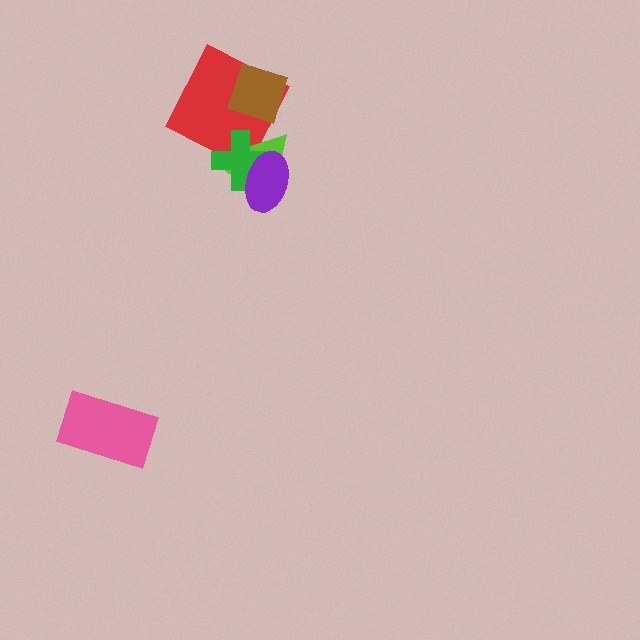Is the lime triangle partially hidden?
Yes, it is partially covered by another shape.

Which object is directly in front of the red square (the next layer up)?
The brown diamond is directly in front of the red square.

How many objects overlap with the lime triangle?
3 objects overlap with the lime triangle.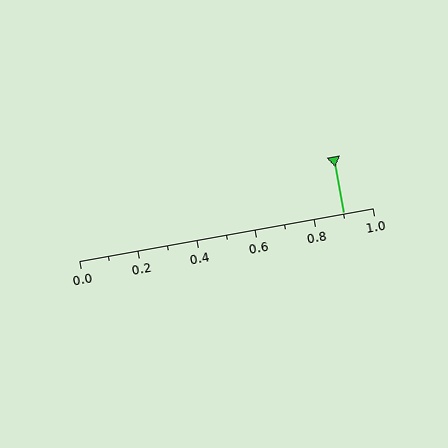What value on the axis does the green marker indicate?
The marker indicates approximately 0.9.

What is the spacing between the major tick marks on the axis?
The major ticks are spaced 0.2 apart.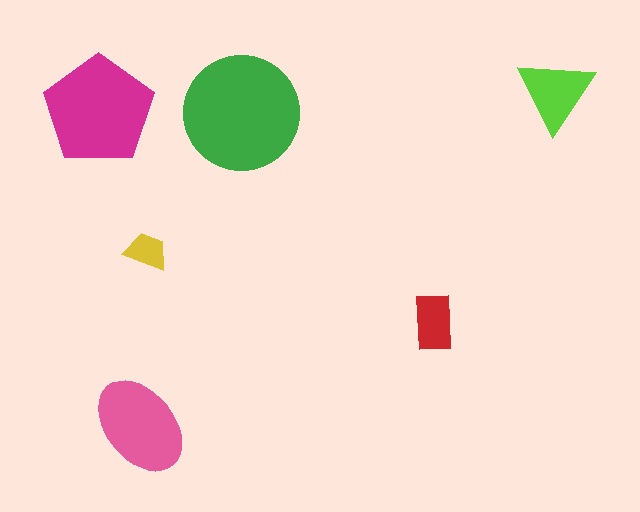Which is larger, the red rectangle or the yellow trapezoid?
The red rectangle.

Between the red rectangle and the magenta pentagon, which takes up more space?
The magenta pentagon.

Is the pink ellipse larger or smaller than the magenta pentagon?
Smaller.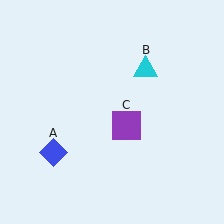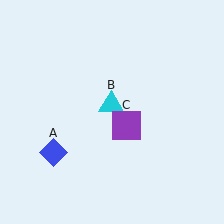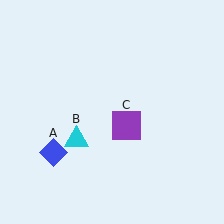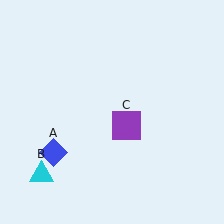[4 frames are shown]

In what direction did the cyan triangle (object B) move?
The cyan triangle (object B) moved down and to the left.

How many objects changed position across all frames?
1 object changed position: cyan triangle (object B).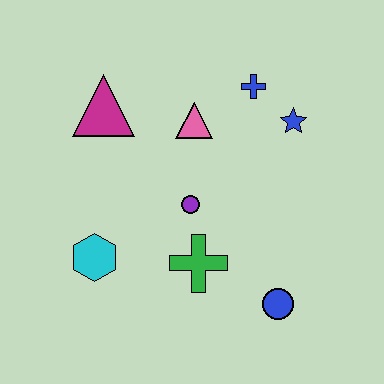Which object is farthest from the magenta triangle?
The blue circle is farthest from the magenta triangle.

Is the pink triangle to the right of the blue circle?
No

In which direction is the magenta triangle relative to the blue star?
The magenta triangle is to the left of the blue star.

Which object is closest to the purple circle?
The green cross is closest to the purple circle.